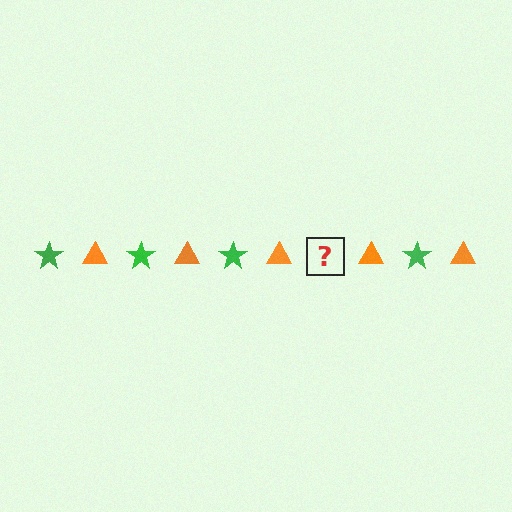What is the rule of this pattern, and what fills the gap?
The rule is that the pattern alternates between green star and orange triangle. The gap should be filled with a green star.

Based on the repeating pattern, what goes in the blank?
The blank should be a green star.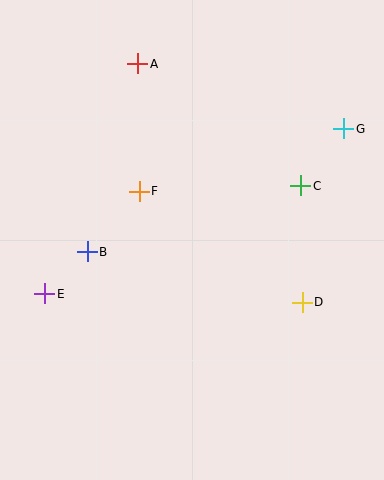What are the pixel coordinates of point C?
Point C is at (301, 186).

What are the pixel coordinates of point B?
Point B is at (87, 252).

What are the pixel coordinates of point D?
Point D is at (302, 303).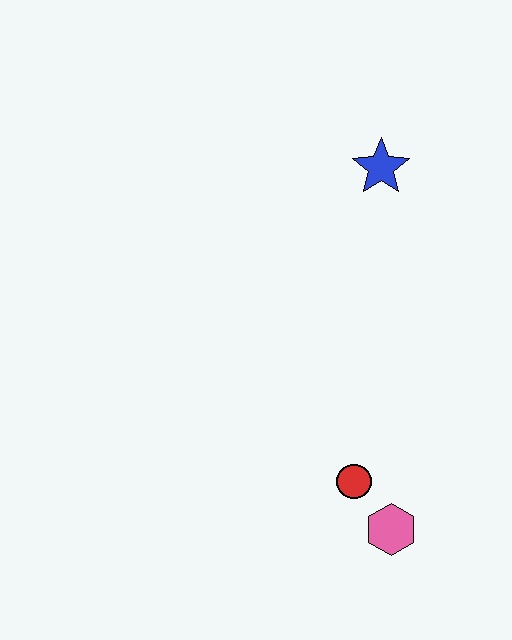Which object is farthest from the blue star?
The pink hexagon is farthest from the blue star.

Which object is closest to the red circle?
The pink hexagon is closest to the red circle.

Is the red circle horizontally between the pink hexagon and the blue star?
No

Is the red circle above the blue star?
No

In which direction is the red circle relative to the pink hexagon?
The red circle is above the pink hexagon.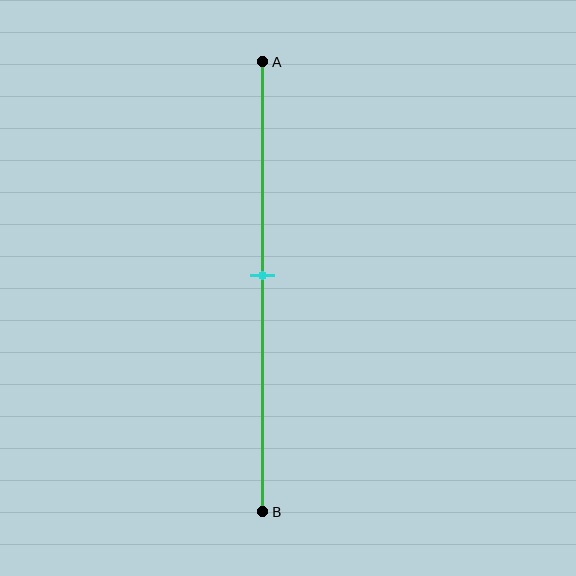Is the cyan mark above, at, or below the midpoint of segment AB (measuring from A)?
The cyan mark is approximately at the midpoint of segment AB.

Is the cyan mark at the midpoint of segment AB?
Yes, the mark is approximately at the midpoint.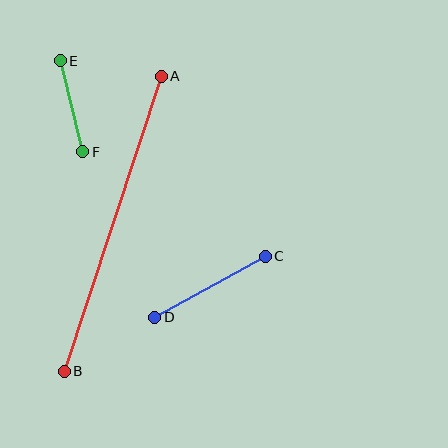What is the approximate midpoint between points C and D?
The midpoint is at approximately (210, 287) pixels.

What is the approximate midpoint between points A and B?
The midpoint is at approximately (113, 224) pixels.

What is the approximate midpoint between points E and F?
The midpoint is at approximately (72, 106) pixels.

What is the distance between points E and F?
The distance is approximately 94 pixels.